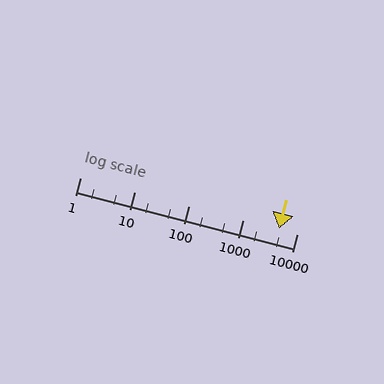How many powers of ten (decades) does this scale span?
The scale spans 4 decades, from 1 to 10000.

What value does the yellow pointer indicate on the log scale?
The pointer indicates approximately 4600.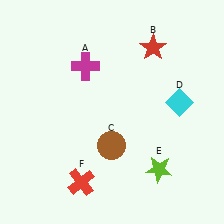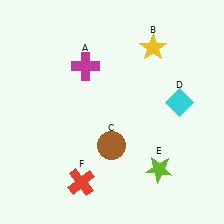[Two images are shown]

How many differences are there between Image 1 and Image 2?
There is 1 difference between the two images.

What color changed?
The star (B) changed from red in Image 1 to yellow in Image 2.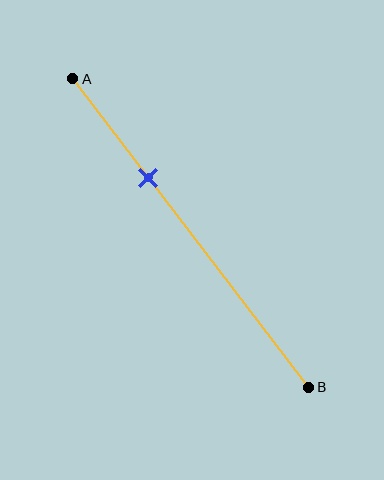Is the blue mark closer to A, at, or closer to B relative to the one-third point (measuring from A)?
The blue mark is approximately at the one-third point of segment AB.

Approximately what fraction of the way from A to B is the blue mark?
The blue mark is approximately 30% of the way from A to B.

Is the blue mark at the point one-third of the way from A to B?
Yes, the mark is approximately at the one-third point.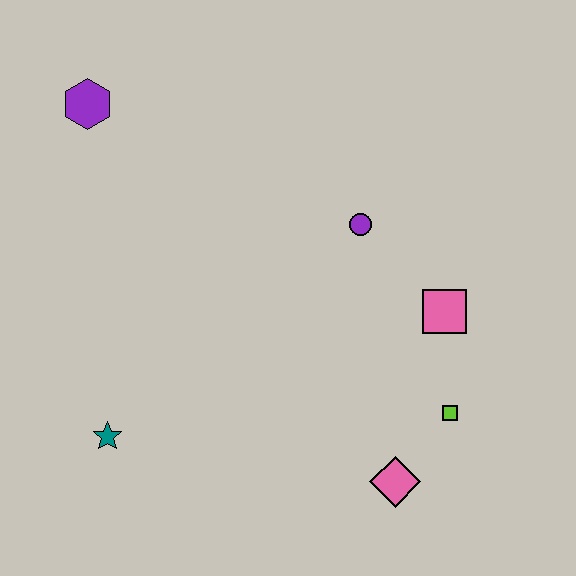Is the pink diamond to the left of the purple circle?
No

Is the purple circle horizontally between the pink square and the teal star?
Yes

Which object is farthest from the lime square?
The purple hexagon is farthest from the lime square.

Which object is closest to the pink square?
The lime square is closest to the pink square.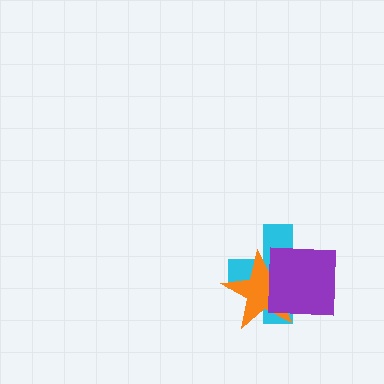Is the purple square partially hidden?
No, no other shape covers it.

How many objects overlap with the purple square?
2 objects overlap with the purple square.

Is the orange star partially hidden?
Yes, it is partially covered by another shape.